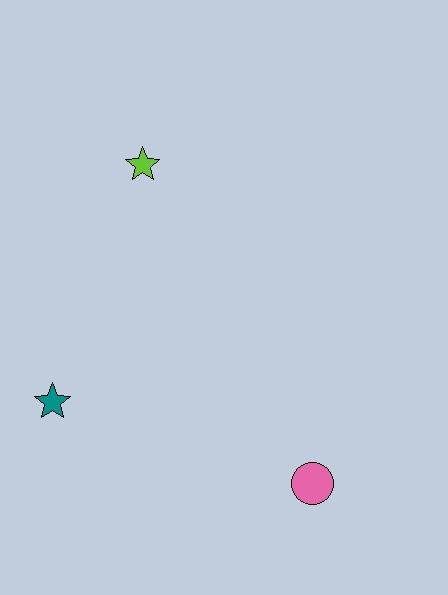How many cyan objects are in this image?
There are no cyan objects.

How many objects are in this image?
There are 3 objects.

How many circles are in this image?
There is 1 circle.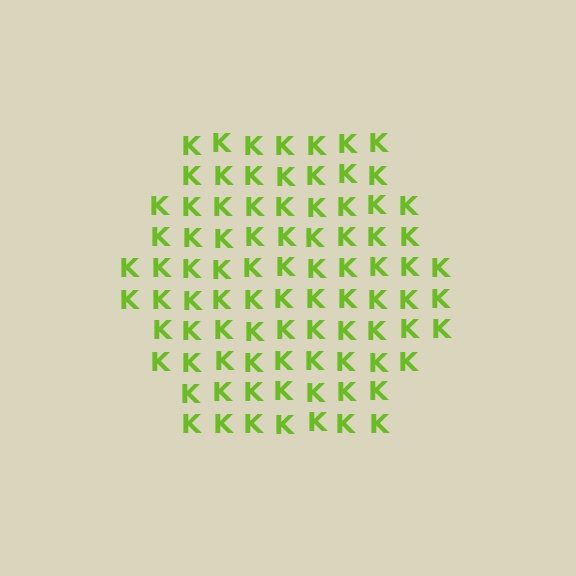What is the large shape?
The large shape is a hexagon.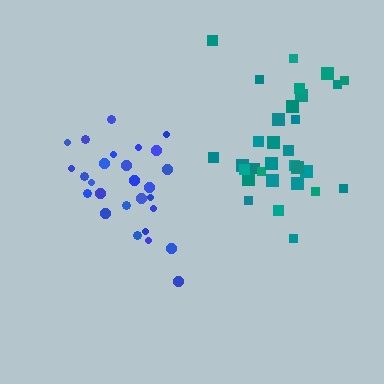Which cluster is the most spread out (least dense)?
Teal.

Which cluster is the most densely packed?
Blue.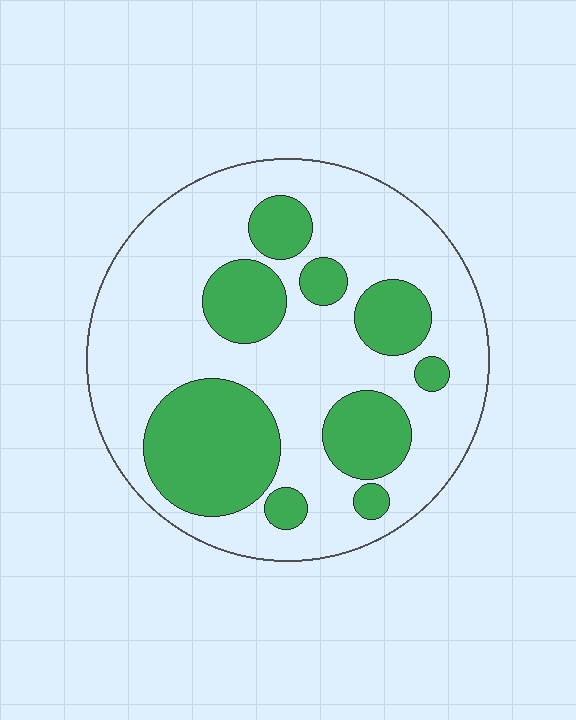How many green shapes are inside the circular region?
9.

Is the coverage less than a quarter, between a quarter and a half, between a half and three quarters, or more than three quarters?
Between a quarter and a half.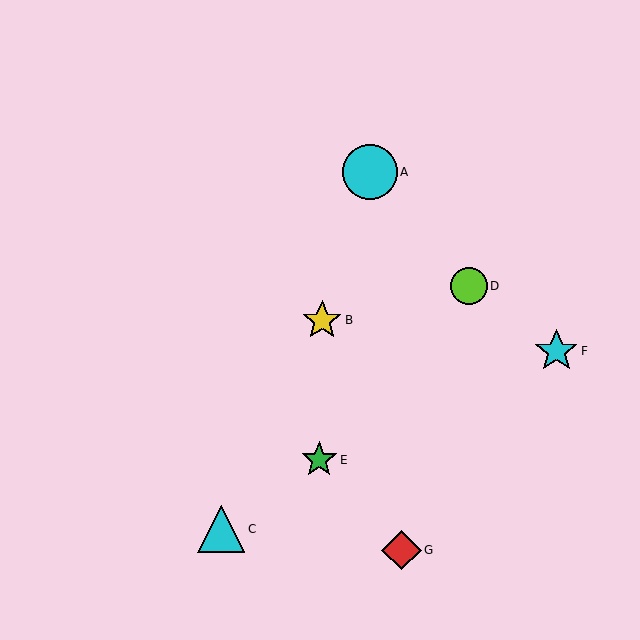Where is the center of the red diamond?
The center of the red diamond is at (402, 550).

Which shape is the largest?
The cyan circle (labeled A) is the largest.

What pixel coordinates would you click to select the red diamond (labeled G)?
Click at (402, 550) to select the red diamond G.